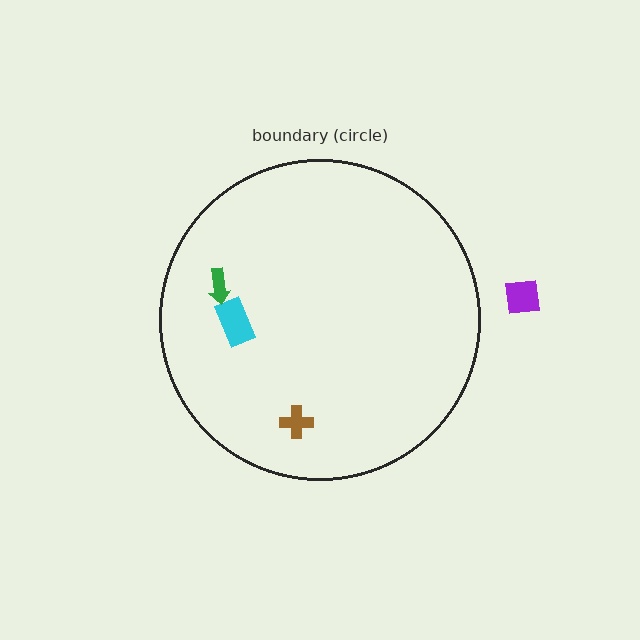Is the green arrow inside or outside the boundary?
Inside.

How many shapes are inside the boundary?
3 inside, 1 outside.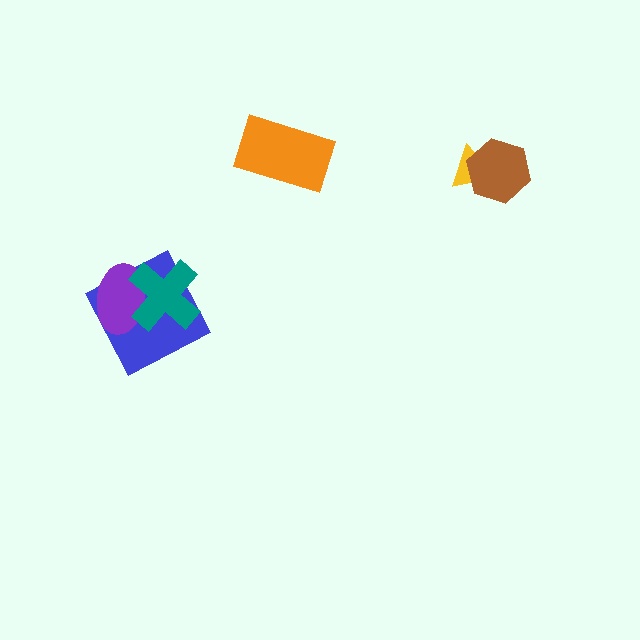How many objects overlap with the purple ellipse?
2 objects overlap with the purple ellipse.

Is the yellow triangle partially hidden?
Yes, it is partially covered by another shape.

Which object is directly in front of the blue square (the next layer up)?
The purple ellipse is directly in front of the blue square.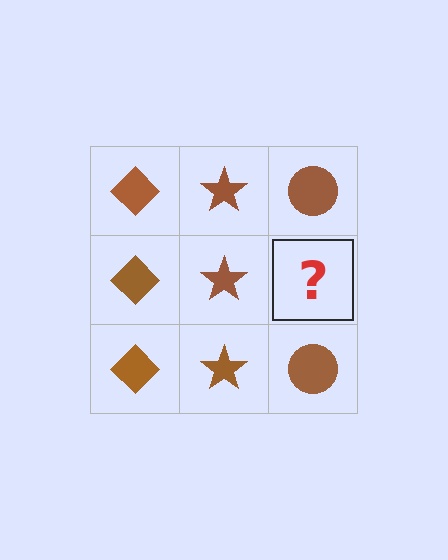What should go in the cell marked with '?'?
The missing cell should contain a brown circle.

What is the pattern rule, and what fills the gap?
The rule is that each column has a consistent shape. The gap should be filled with a brown circle.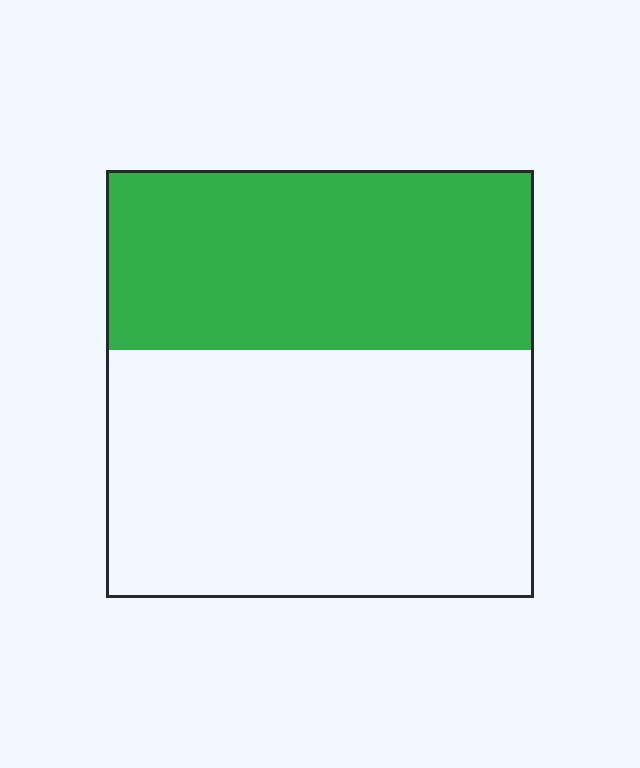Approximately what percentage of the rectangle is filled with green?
Approximately 40%.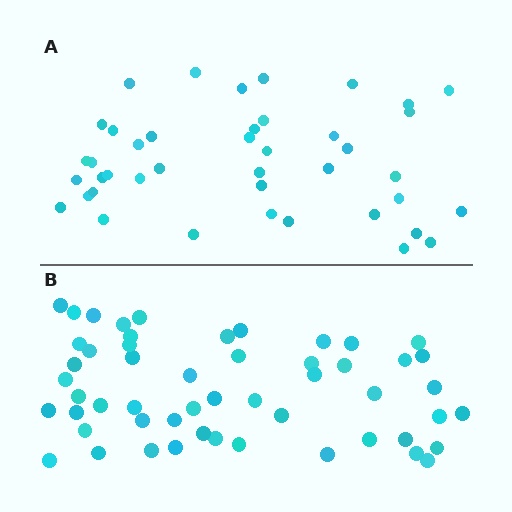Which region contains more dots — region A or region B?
Region B (the bottom region) has more dots.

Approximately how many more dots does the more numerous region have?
Region B has roughly 12 or so more dots than region A.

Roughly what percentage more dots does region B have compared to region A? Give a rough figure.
About 25% more.